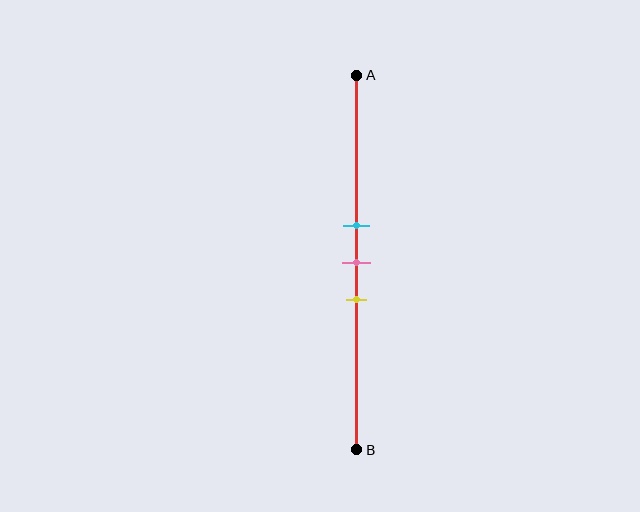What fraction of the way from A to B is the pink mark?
The pink mark is approximately 50% (0.5) of the way from A to B.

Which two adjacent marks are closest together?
The cyan and pink marks are the closest adjacent pair.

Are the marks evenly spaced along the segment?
Yes, the marks are approximately evenly spaced.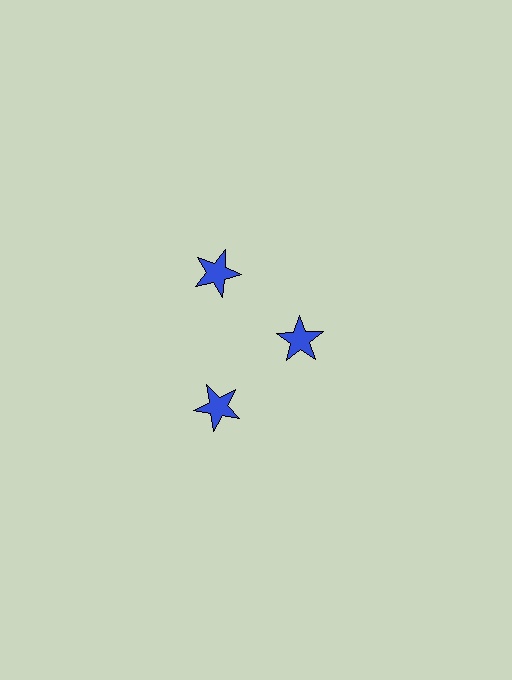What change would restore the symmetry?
The symmetry would be restored by moving it outward, back onto the ring so that all 3 stars sit at equal angles and equal distance from the center.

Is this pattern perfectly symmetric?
No. The 3 blue stars are arranged in a ring, but one element near the 3 o'clock position is pulled inward toward the center, breaking the 3-fold rotational symmetry.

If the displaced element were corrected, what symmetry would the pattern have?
It would have 3-fold rotational symmetry — the pattern would map onto itself every 120 degrees.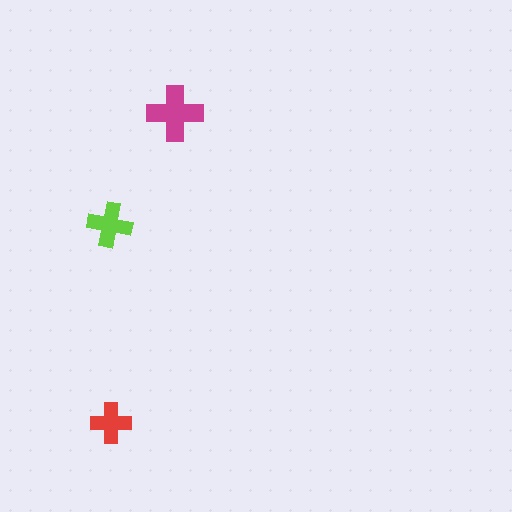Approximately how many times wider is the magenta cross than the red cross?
About 1.5 times wider.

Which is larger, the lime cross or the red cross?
The lime one.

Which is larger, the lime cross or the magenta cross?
The magenta one.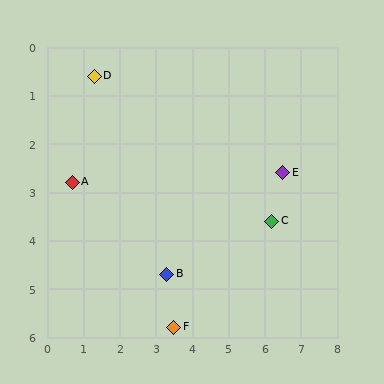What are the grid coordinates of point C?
Point C is at approximately (6.2, 3.6).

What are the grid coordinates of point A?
Point A is at approximately (0.7, 2.8).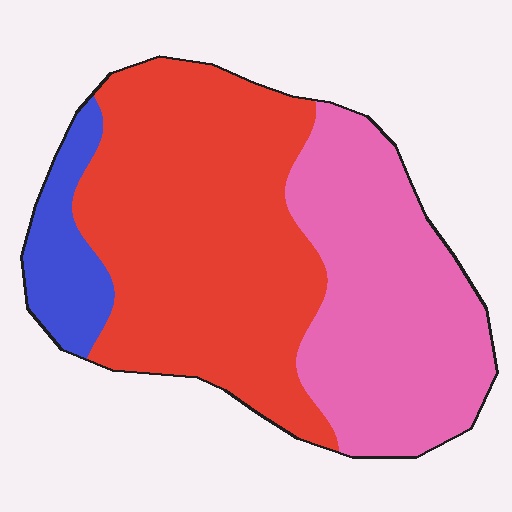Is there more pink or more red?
Red.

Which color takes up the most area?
Red, at roughly 50%.